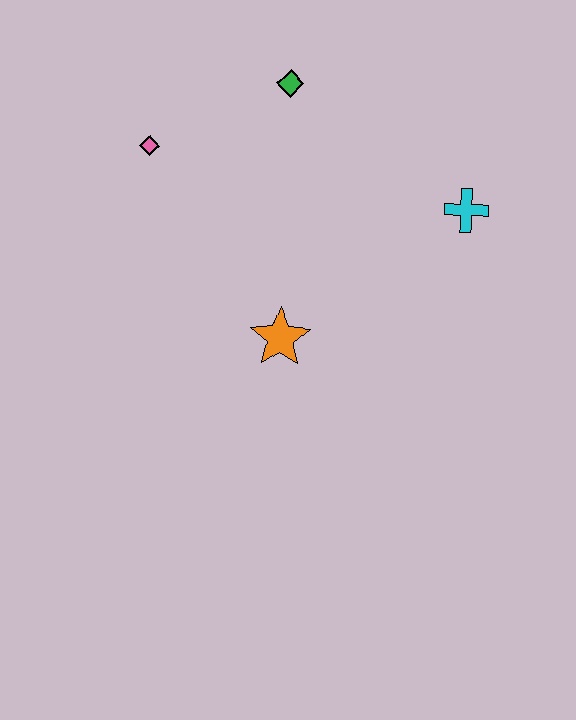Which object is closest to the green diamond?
The pink diamond is closest to the green diamond.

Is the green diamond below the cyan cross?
No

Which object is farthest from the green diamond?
The orange star is farthest from the green diamond.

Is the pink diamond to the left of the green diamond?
Yes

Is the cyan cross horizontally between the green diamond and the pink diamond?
No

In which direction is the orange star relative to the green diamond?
The orange star is below the green diamond.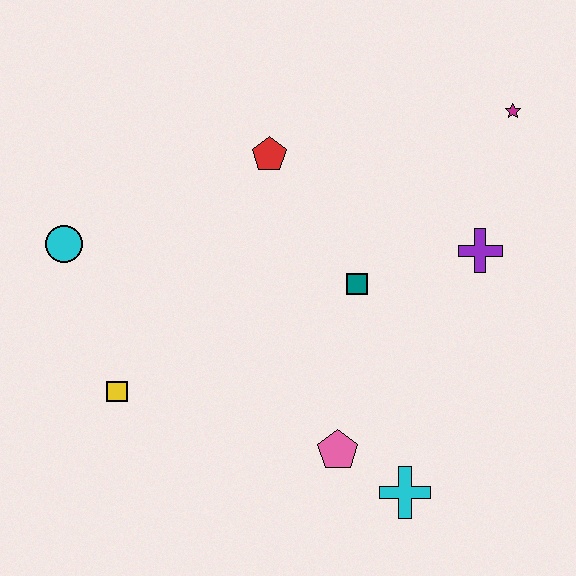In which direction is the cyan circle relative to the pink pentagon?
The cyan circle is to the left of the pink pentagon.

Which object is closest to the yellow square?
The cyan circle is closest to the yellow square.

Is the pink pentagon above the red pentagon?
No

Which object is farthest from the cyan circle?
The magenta star is farthest from the cyan circle.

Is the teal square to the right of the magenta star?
No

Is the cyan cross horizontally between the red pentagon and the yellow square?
No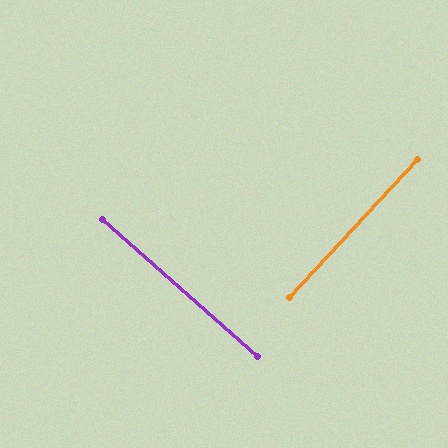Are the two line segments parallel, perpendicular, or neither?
Perpendicular — they meet at approximately 89°.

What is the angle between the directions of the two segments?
Approximately 89 degrees.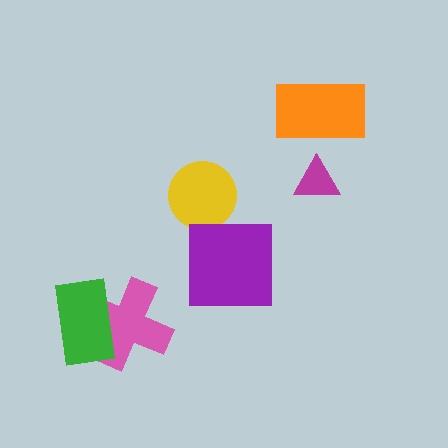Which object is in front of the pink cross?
The green rectangle is in front of the pink cross.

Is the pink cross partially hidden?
Yes, it is partially covered by another shape.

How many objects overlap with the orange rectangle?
0 objects overlap with the orange rectangle.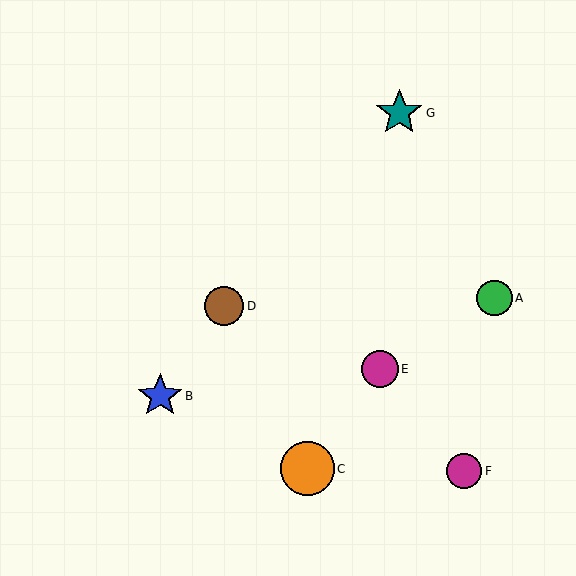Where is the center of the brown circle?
The center of the brown circle is at (224, 306).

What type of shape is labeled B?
Shape B is a blue star.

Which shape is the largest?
The orange circle (labeled C) is the largest.